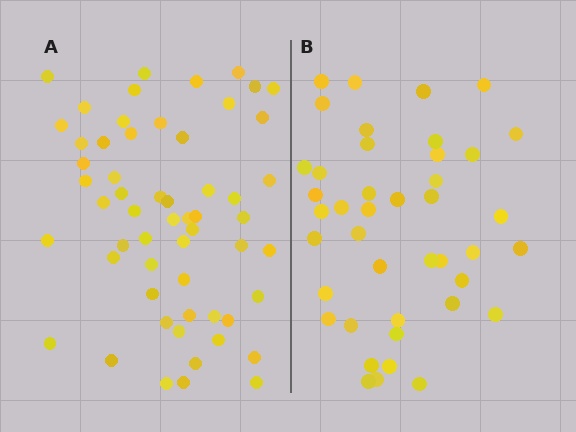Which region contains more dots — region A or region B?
Region A (the left region) has more dots.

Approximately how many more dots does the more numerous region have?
Region A has approximately 15 more dots than region B.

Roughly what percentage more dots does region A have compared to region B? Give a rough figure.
About 35% more.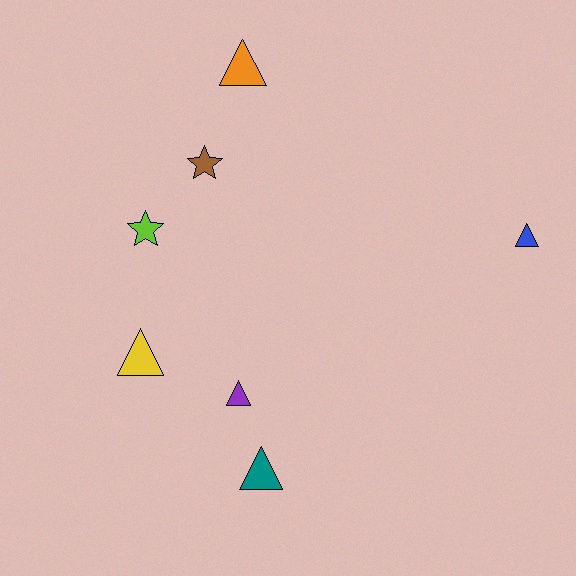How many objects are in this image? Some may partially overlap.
There are 7 objects.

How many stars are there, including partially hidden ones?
There are 2 stars.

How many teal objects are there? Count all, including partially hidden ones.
There is 1 teal object.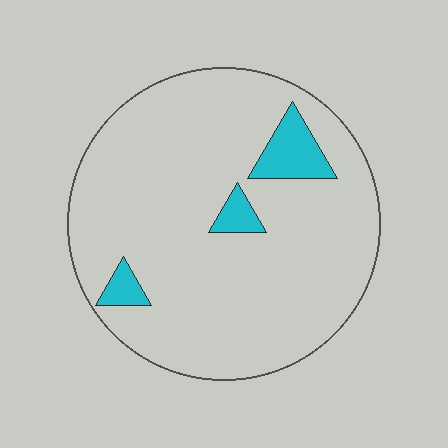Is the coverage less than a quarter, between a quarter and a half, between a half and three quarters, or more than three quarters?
Less than a quarter.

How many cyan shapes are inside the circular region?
3.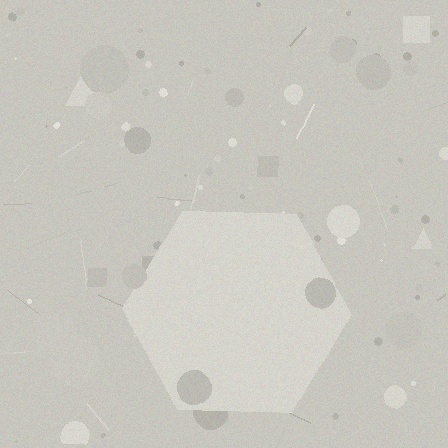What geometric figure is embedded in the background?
A hexagon is embedded in the background.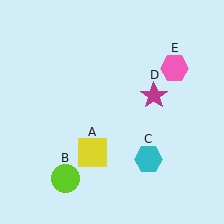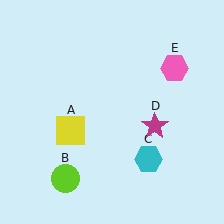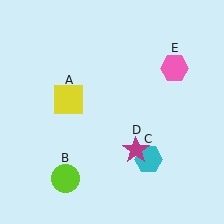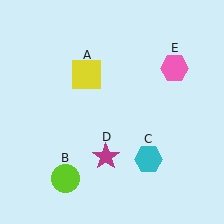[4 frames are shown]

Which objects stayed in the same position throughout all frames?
Lime circle (object B) and cyan hexagon (object C) and pink hexagon (object E) remained stationary.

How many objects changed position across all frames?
2 objects changed position: yellow square (object A), magenta star (object D).